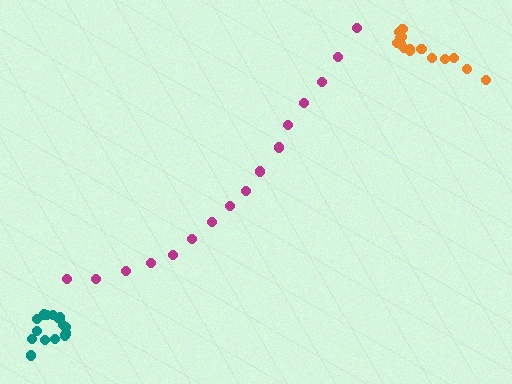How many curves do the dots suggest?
There are 3 distinct paths.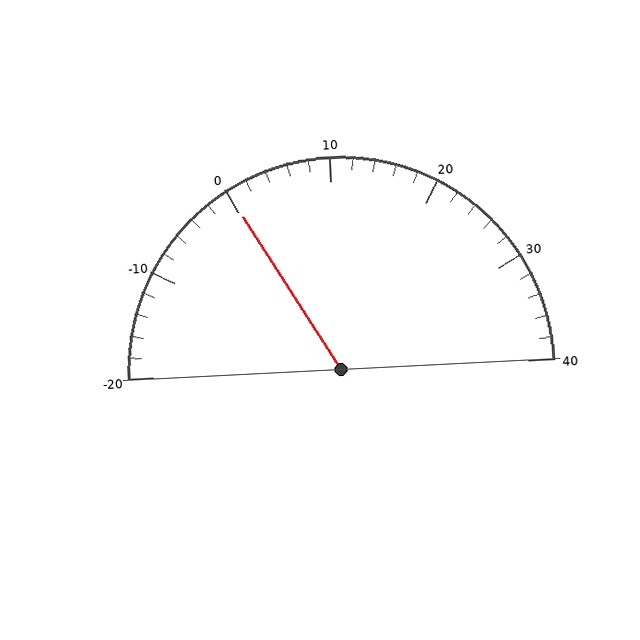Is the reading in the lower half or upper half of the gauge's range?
The reading is in the lower half of the range (-20 to 40).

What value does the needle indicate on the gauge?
The needle indicates approximately 0.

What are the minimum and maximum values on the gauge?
The gauge ranges from -20 to 40.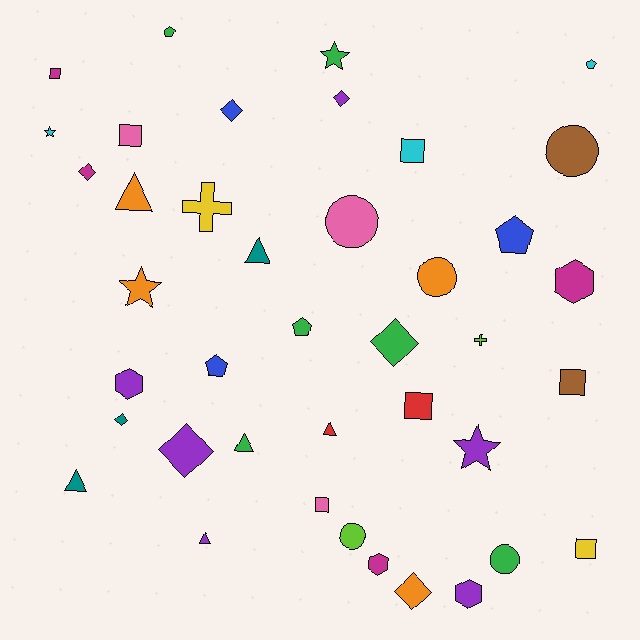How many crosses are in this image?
There are 2 crosses.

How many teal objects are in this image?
There are 3 teal objects.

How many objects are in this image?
There are 40 objects.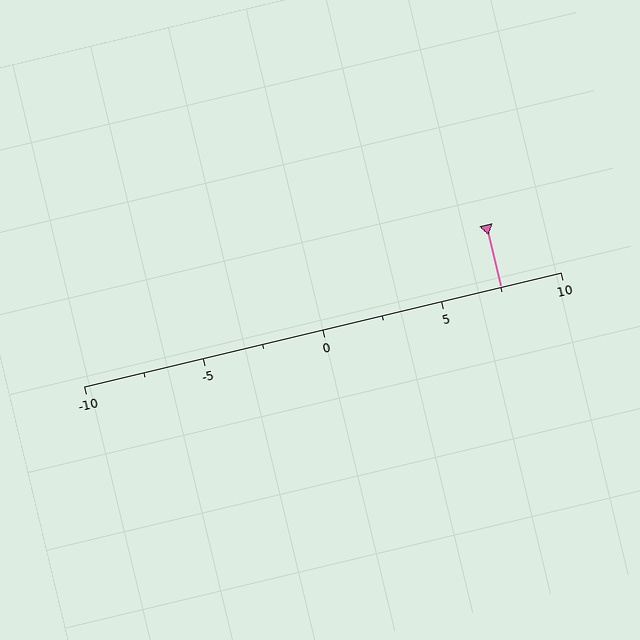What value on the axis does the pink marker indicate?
The marker indicates approximately 7.5.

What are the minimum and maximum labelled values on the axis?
The axis runs from -10 to 10.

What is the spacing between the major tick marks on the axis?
The major ticks are spaced 5 apart.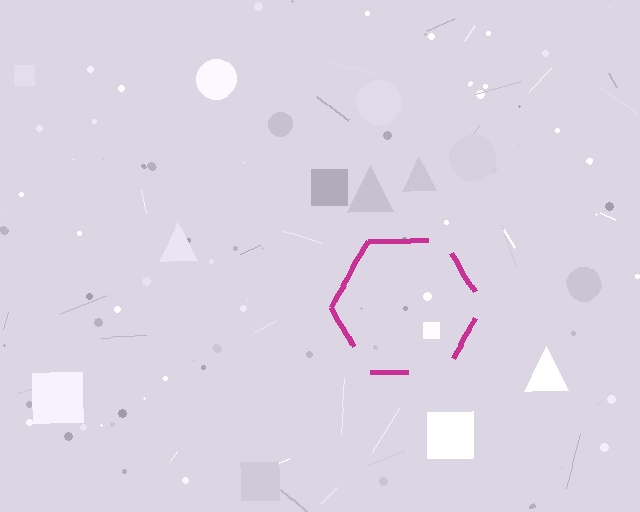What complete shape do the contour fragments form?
The contour fragments form a hexagon.